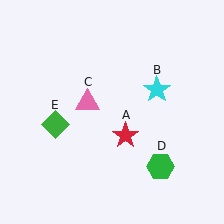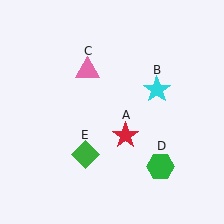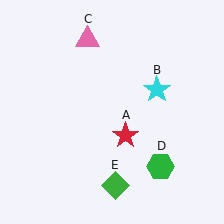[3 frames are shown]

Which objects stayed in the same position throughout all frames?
Red star (object A) and cyan star (object B) and green hexagon (object D) remained stationary.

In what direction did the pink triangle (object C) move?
The pink triangle (object C) moved up.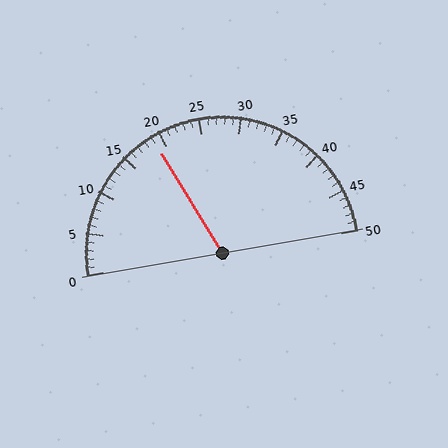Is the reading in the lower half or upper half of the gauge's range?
The reading is in the lower half of the range (0 to 50).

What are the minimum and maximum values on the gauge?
The gauge ranges from 0 to 50.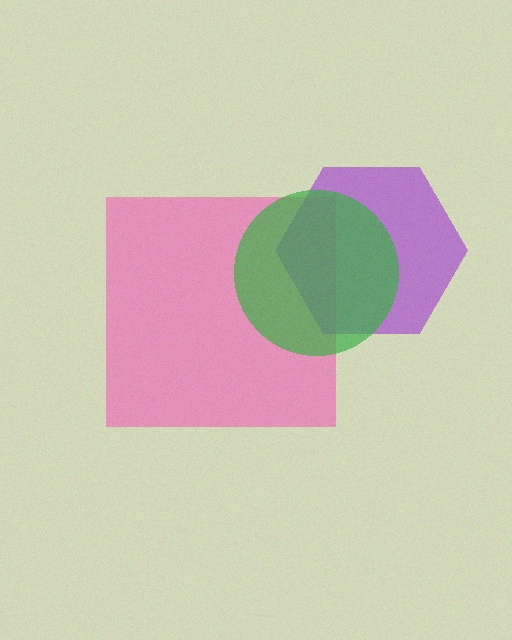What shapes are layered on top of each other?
The layered shapes are: a pink square, a purple hexagon, a green circle.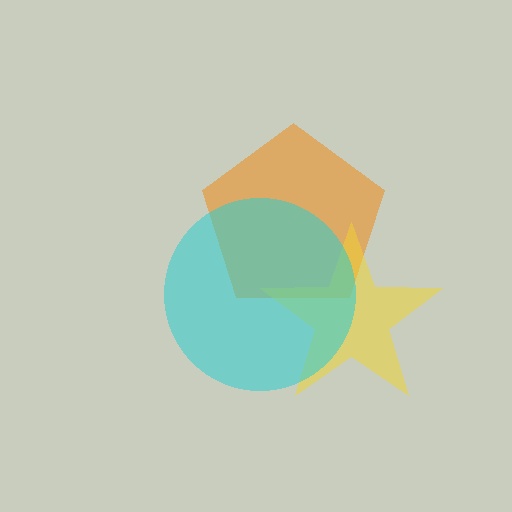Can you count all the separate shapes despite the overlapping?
Yes, there are 3 separate shapes.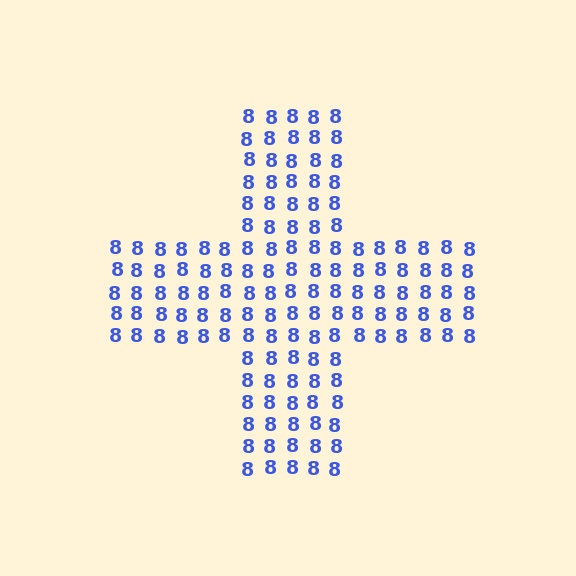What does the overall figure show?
The overall figure shows a cross.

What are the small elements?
The small elements are digit 8's.